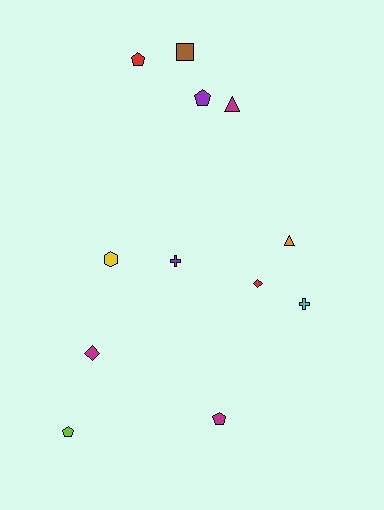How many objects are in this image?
There are 12 objects.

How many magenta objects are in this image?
There are 3 magenta objects.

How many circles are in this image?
There are no circles.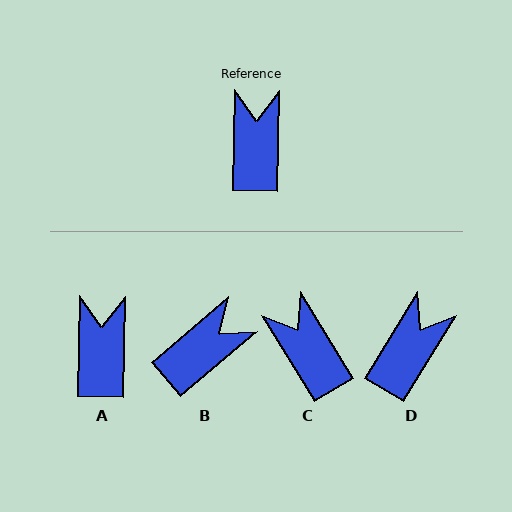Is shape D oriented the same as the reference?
No, it is off by about 30 degrees.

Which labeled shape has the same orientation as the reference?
A.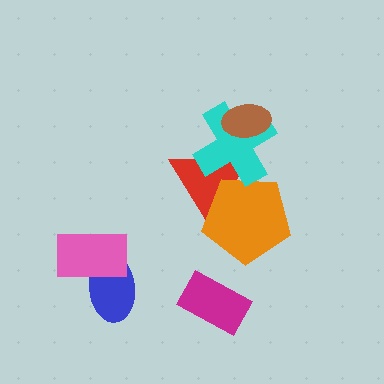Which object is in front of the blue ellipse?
The pink rectangle is in front of the blue ellipse.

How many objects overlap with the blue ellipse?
1 object overlaps with the blue ellipse.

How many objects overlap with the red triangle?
2 objects overlap with the red triangle.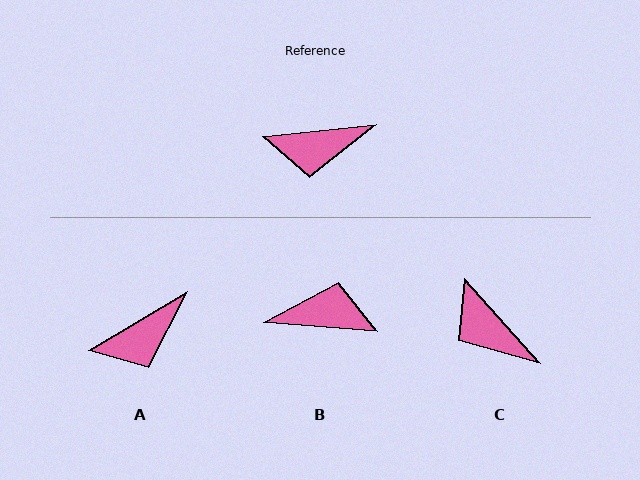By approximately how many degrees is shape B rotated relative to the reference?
Approximately 169 degrees counter-clockwise.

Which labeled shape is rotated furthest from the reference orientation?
B, about 169 degrees away.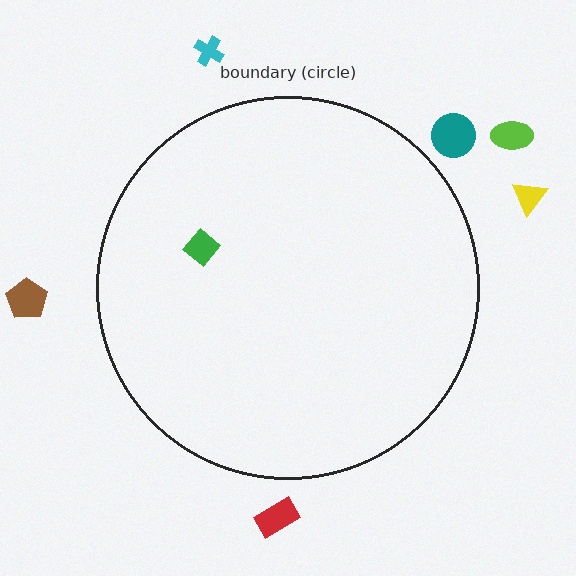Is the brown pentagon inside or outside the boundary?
Outside.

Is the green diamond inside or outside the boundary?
Inside.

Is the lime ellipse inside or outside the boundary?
Outside.